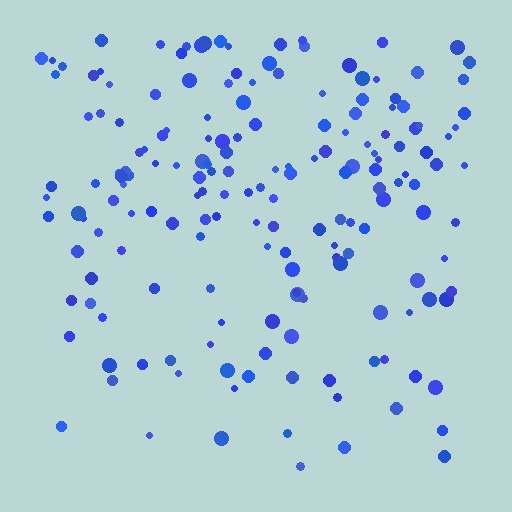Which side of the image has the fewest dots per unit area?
The bottom.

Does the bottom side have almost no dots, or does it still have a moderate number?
Still a moderate number, just noticeably fewer than the top.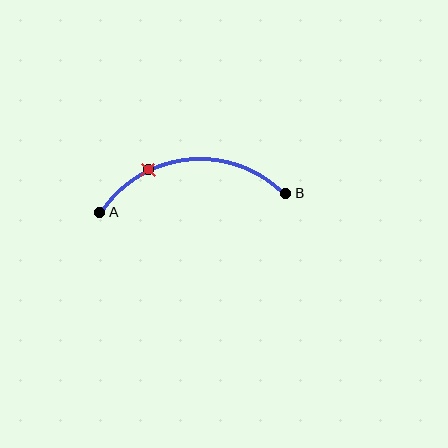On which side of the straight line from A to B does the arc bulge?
The arc bulges above the straight line connecting A and B.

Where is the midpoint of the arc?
The arc midpoint is the point on the curve farthest from the straight line joining A and B. It sits above that line.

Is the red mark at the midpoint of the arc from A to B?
No. The red mark lies on the arc but is closer to endpoint A. The arc midpoint would be at the point on the curve equidistant along the arc from both A and B.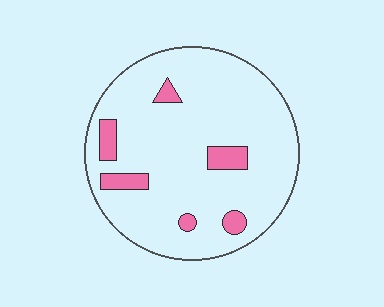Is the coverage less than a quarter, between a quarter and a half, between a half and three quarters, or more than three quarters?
Less than a quarter.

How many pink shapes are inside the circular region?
6.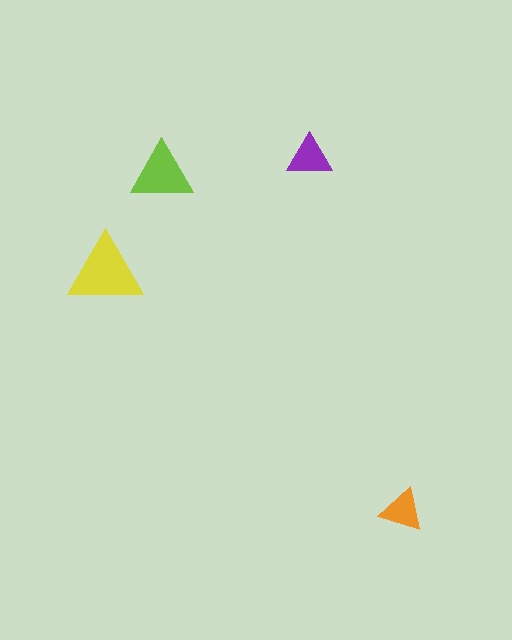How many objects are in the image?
There are 4 objects in the image.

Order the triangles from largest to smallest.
the yellow one, the lime one, the purple one, the orange one.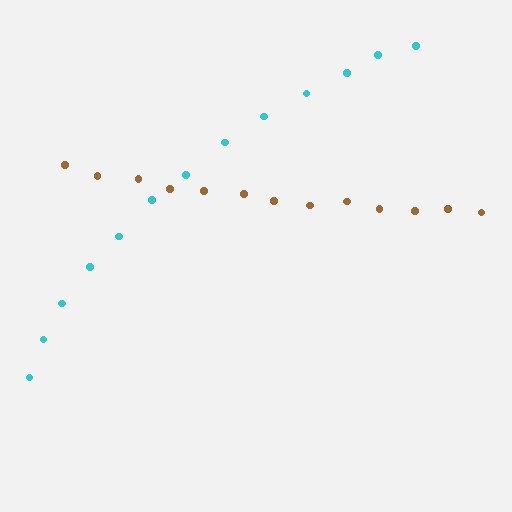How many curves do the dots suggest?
There are 2 distinct paths.